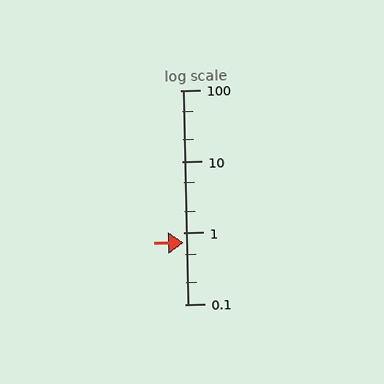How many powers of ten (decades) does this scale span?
The scale spans 3 decades, from 0.1 to 100.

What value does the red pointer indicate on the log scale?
The pointer indicates approximately 0.72.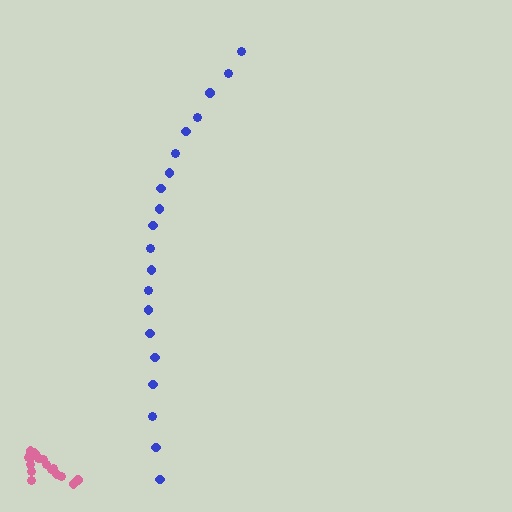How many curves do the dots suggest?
There are 2 distinct paths.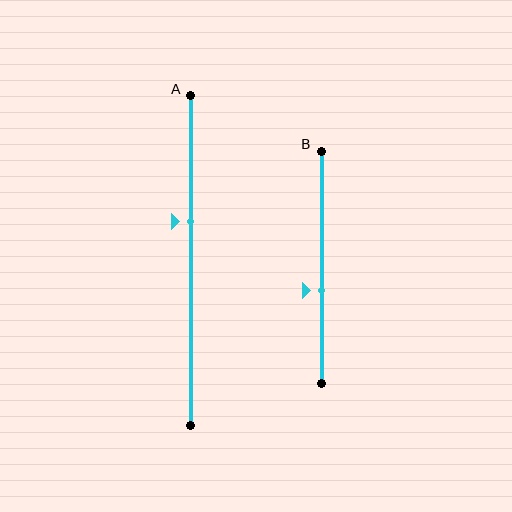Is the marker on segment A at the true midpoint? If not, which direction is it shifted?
No, the marker on segment A is shifted upward by about 12% of the segment length.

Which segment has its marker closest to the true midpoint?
Segment B has its marker closest to the true midpoint.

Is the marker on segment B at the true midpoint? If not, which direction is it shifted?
No, the marker on segment B is shifted downward by about 10% of the segment length.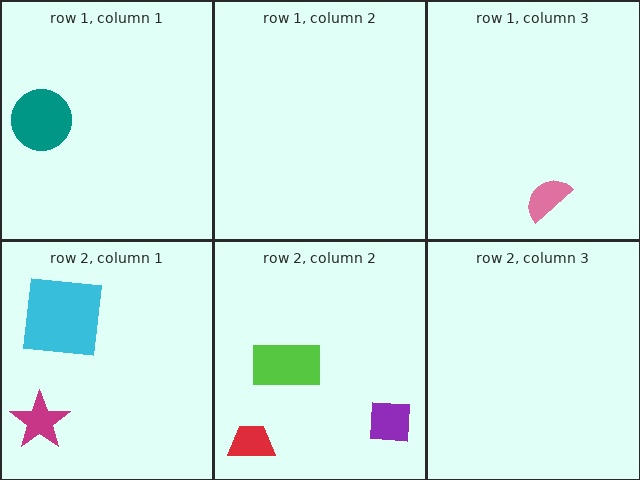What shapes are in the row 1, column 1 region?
The teal circle.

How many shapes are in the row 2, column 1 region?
2.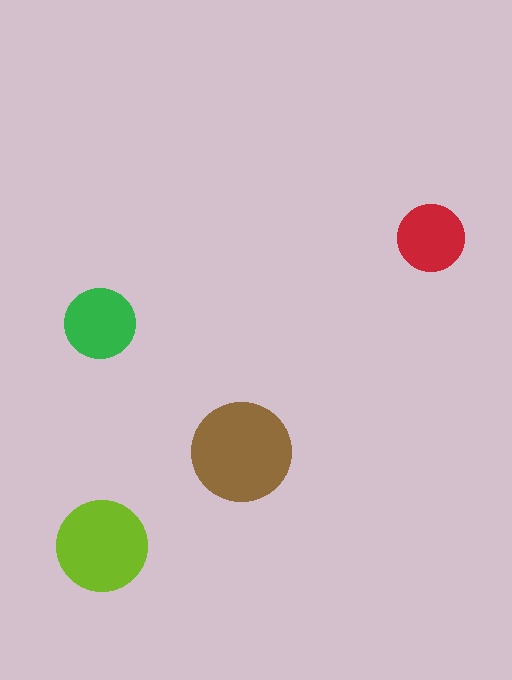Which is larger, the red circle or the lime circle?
The lime one.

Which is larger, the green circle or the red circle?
The green one.